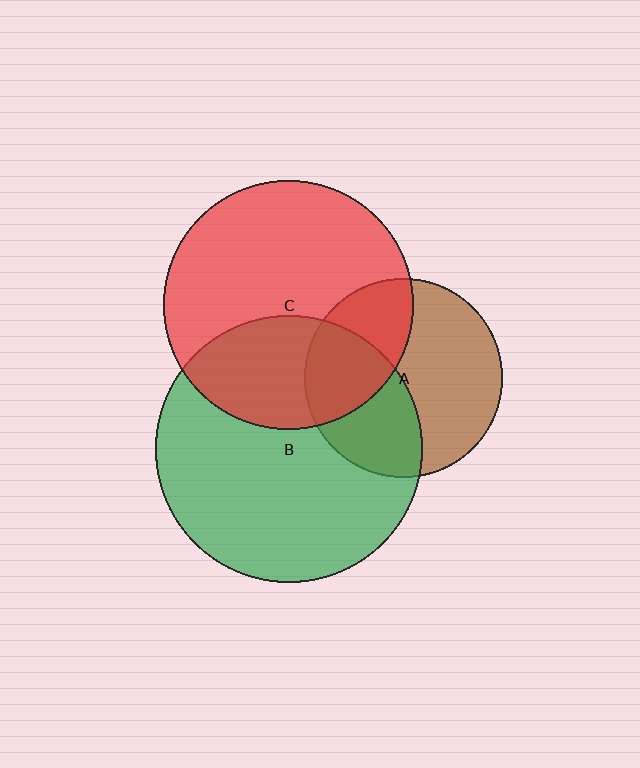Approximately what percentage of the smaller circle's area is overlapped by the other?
Approximately 35%.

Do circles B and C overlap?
Yes.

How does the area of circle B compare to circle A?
Approximately 1.8 times.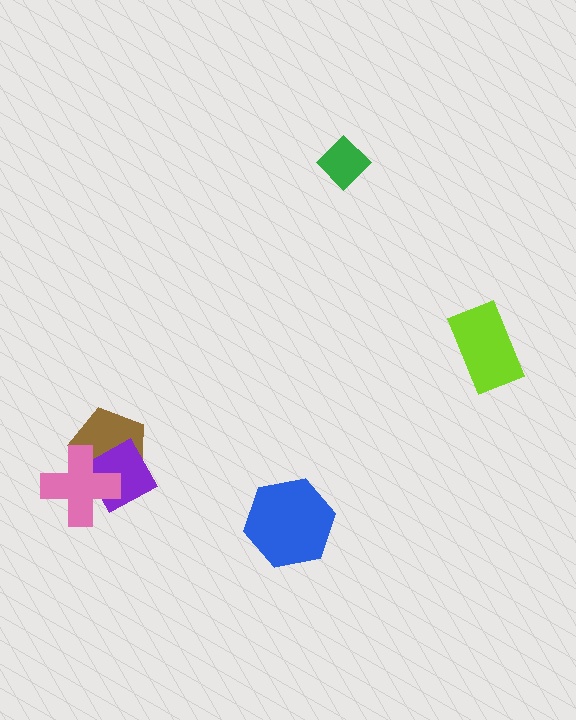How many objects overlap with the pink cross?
2 objects overlap with the pink cross.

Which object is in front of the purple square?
The pink cross is in front of the purple square.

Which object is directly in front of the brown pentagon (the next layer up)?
The purple square is directly in front of the brown pentagon.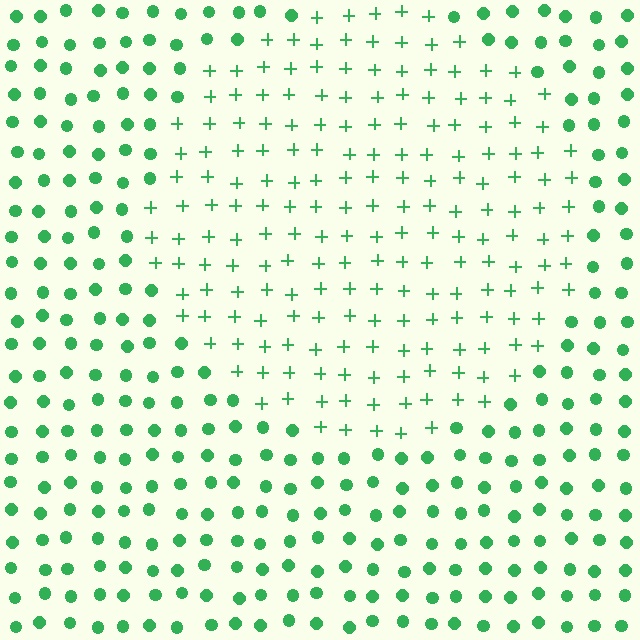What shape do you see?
I see a circle.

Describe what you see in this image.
The image is filled with small green elements arranged in a uniform grid. A circle-shaped region contains plus signs, while the surrounding area contains circles. The boundary is defined purely by the change in element shape.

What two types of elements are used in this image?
The image uses plus signs inside the circle region and circles outside it.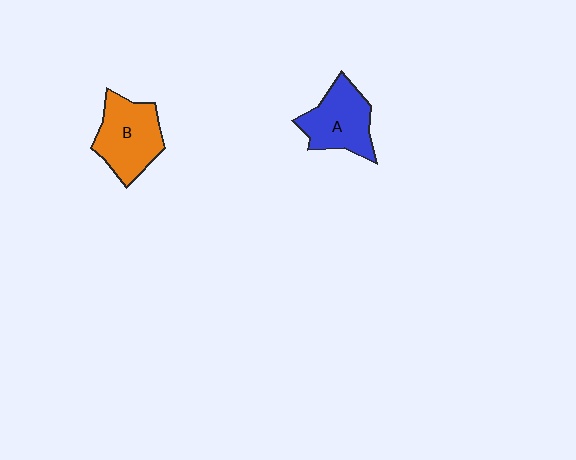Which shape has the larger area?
Shape B (orange).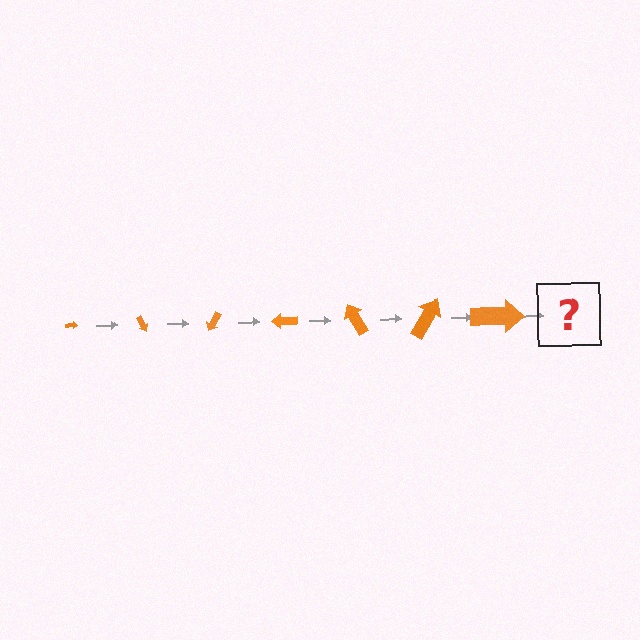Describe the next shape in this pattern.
It should be an arrow, larger than the previous one and rotated 420 degrees from the start.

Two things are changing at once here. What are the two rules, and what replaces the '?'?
The two rules are that the arrow grows larger each step and it rotates 60 degrees each step. The '?' should be an arrow, larger than the previous one and rotated 420 degrees from the start.